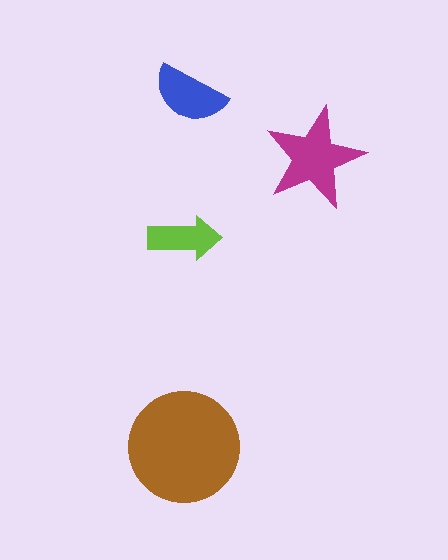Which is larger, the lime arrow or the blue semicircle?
The blue semicircle.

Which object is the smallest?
The lime arrow.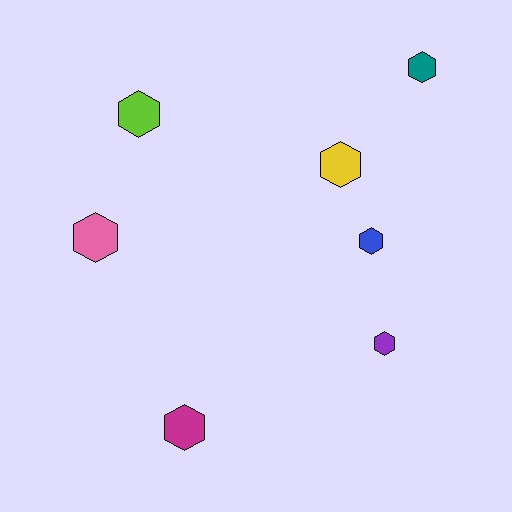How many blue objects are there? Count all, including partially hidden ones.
There is 1 blue object.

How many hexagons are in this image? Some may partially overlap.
There are 7 hexagons.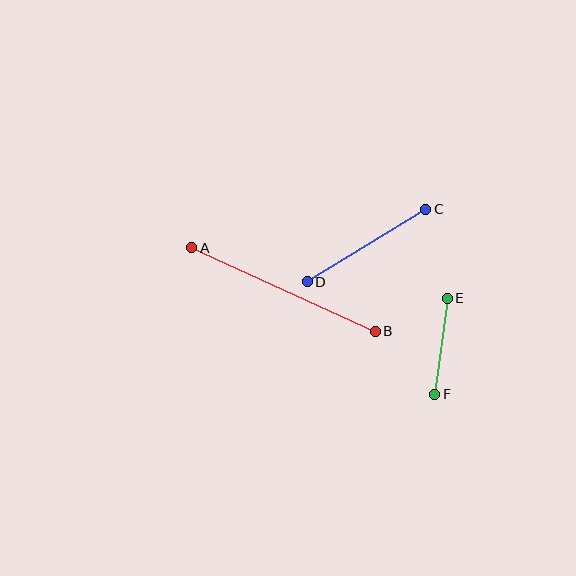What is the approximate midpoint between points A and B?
The midpoint is at approximately (284, 290) pixels.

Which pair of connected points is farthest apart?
Points A and B are farthest apart.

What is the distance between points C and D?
The distance is approximately 139 pixels.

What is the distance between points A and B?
The distance is approximately 202 pixels.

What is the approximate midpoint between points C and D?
The midpoint is at approximately (367, 245) pixels.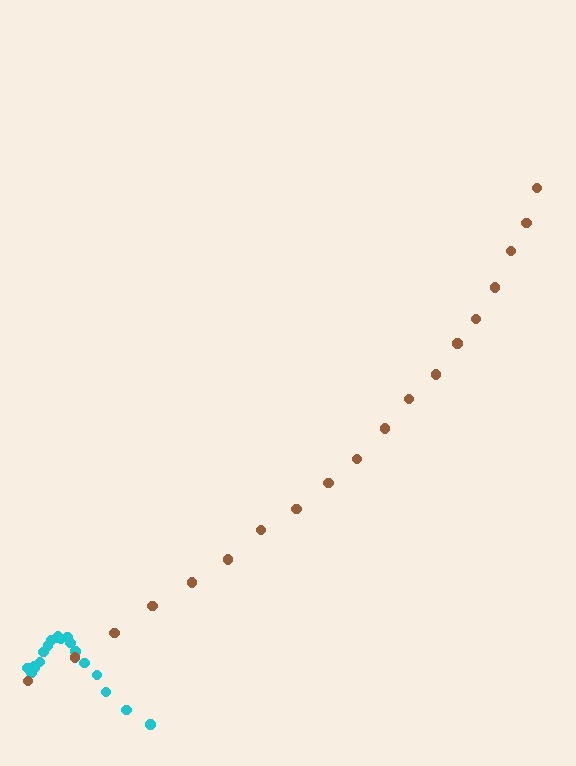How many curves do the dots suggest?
There are 2 distinct paths.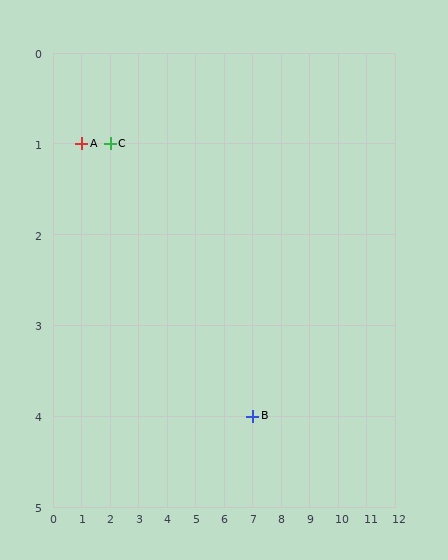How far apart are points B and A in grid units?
Points B and A are 6 columns and 3 rows apart (about 6.7 grid units diagonally).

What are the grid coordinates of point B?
Point B is at grid coordinates (7, 4).